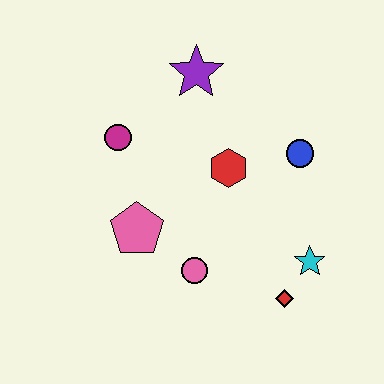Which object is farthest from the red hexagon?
The red diamond is farthest from the red hexagon.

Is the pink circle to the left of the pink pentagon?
No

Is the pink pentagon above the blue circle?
No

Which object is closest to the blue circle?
The red hexagon is closest to the blue circle.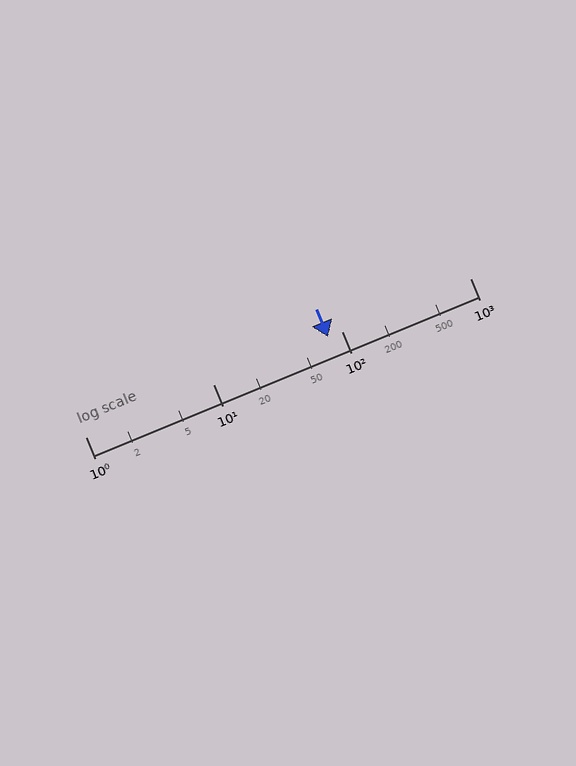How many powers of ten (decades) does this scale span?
The scale spans 3 decades, from 1 to 1000.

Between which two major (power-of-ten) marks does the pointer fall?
The pointer is between 10 and 100.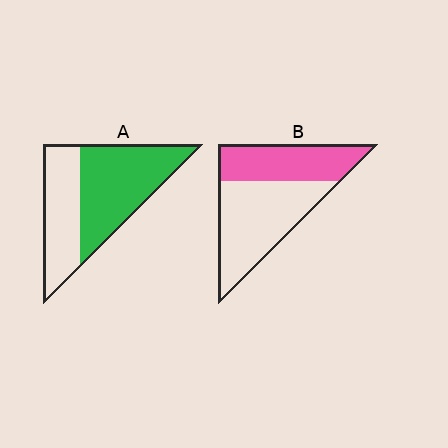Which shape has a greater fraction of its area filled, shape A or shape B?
Shape A.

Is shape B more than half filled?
No.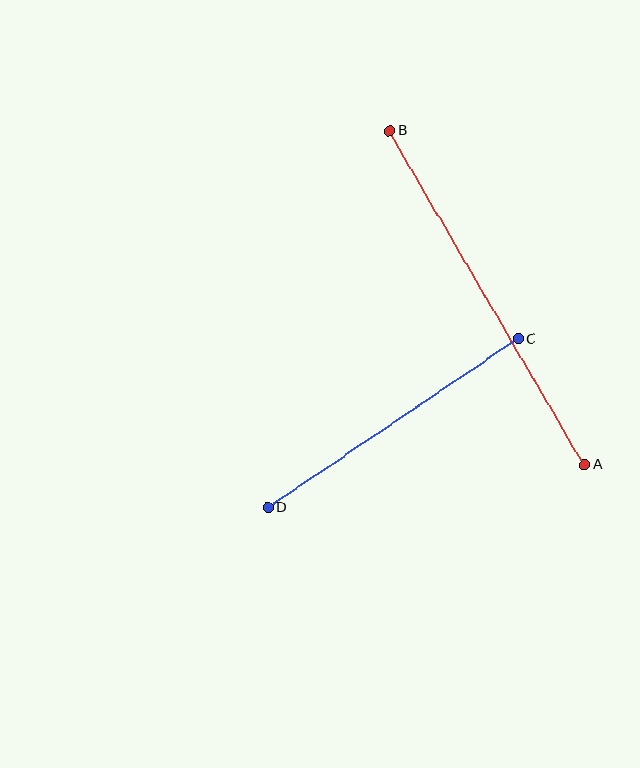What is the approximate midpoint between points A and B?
The midpoint is at approximately (487, 298) pixels.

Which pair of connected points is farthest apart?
Points A and B are farthest apart.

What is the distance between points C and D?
The distance is approximately 302 pixels.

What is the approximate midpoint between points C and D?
The midpoint is at approximately (393, 423) pixels.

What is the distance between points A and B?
The distance is approximately 387 pixels.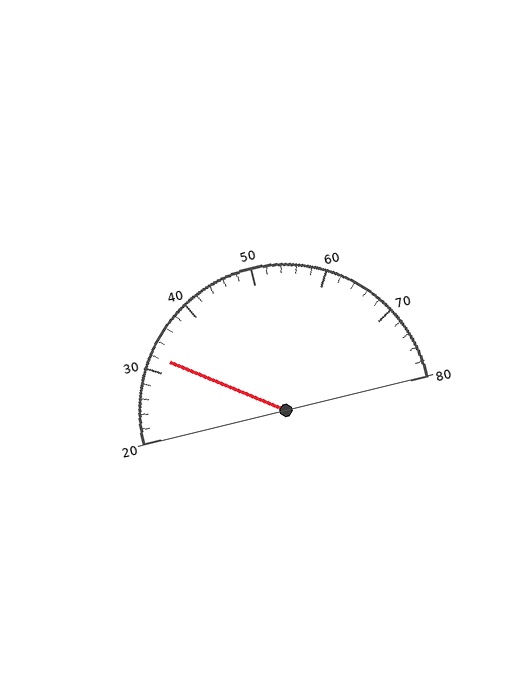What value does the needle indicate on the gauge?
The needle indicates approximately 32.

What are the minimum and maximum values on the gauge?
The gauge ranges from 20 to 80.